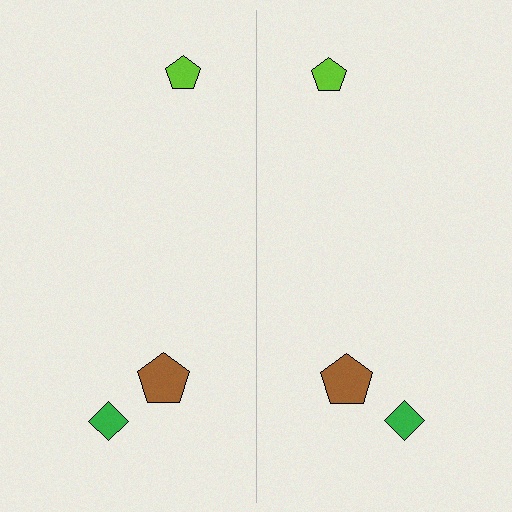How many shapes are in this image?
There are 6 shapes in this image.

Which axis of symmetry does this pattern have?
The pattern has a vertical axis of symmetry running through the center of the image.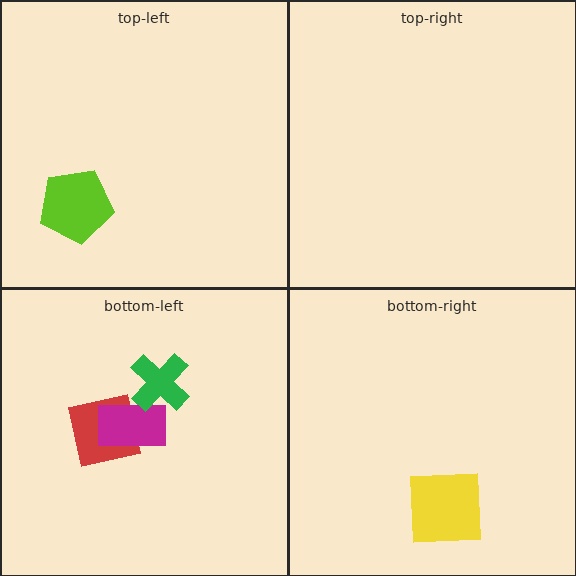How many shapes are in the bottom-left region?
3.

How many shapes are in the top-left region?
1.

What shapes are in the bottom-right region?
The yellow square.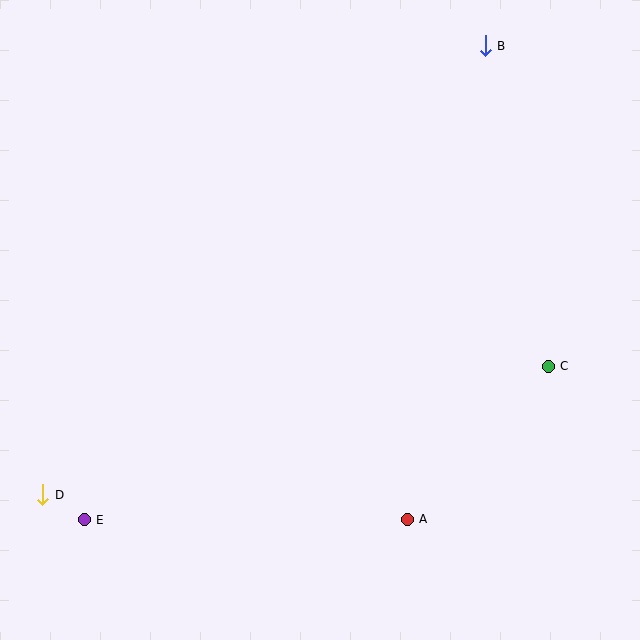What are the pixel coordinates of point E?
Point E is at (84, 520).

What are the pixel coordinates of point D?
Point D is at (43, 495).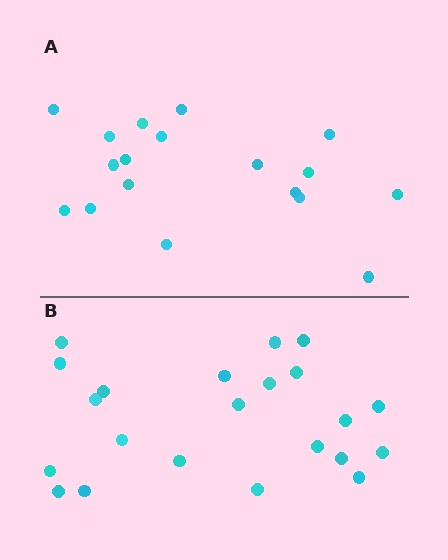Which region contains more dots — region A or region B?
Region B (the bottom region) has more dots.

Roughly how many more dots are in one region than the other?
Region B has about 4 more dots than region A.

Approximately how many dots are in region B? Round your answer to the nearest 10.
About 20 dots. (The exact count is 22, which rounds to 20.)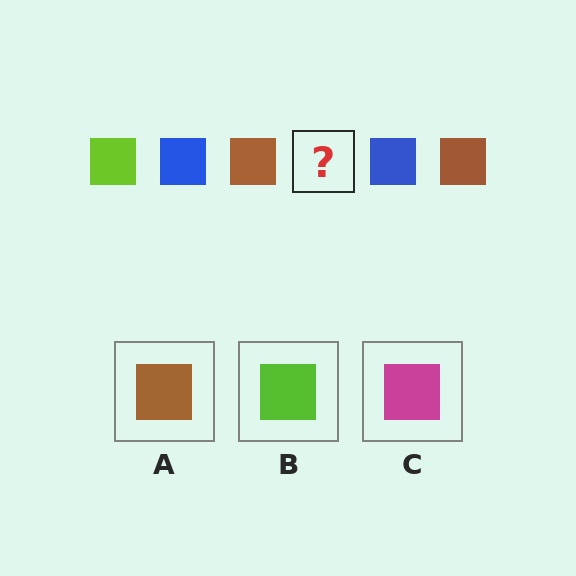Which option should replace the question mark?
Option B.